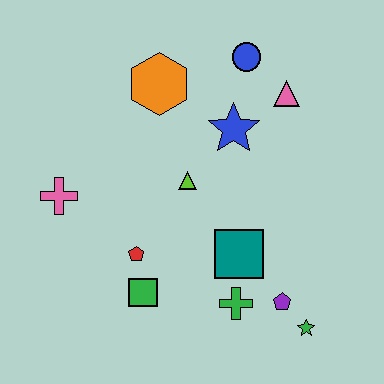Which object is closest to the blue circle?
The pink triangle is closest to the blue circle.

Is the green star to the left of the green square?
No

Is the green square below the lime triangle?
Yes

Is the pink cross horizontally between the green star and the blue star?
No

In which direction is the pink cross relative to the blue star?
The pink cross is to the left of the blue star.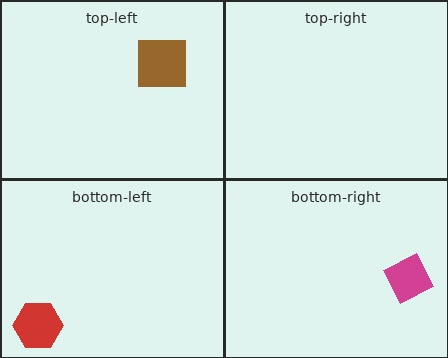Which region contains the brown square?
The top-left region.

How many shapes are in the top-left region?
1.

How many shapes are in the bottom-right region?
1.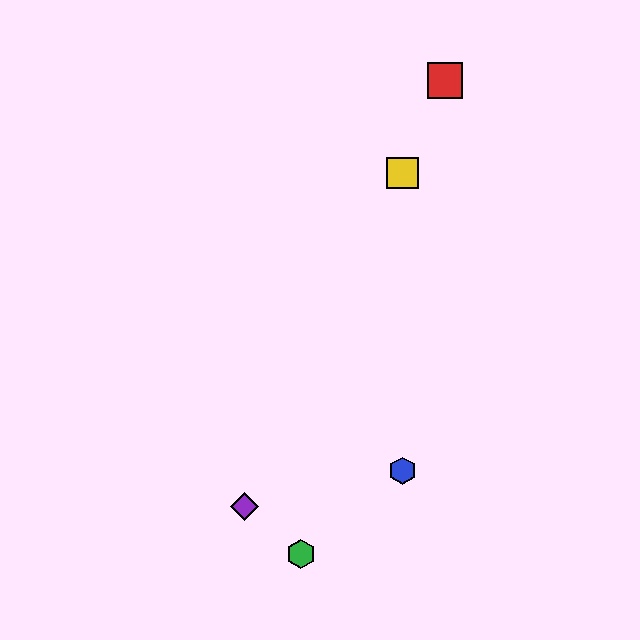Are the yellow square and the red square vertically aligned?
No, the yellow square is at x≈402 and the red square is at x≈445.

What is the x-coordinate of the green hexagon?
The green hexagon is at x≈301.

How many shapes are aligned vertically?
2 shapes (the blue hexagon, the yellow square) are aligned vertically.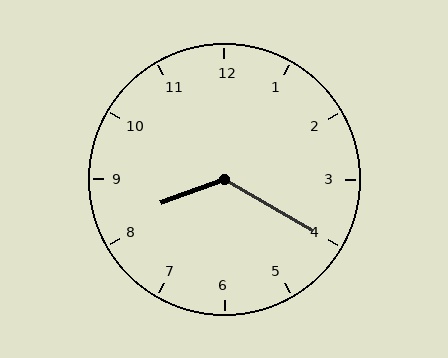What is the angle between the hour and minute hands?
Approximately 130 degrees.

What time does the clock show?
8:20.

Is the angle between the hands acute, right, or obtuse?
It is obtuse.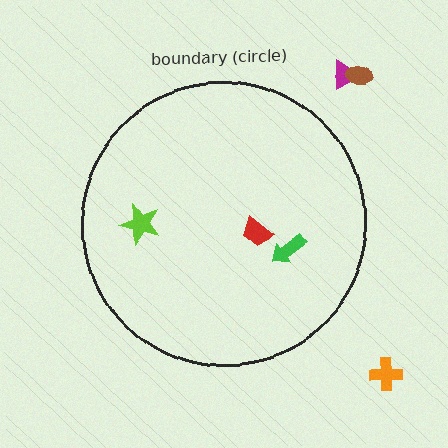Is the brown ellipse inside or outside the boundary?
Outside.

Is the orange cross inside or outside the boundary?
Outside.